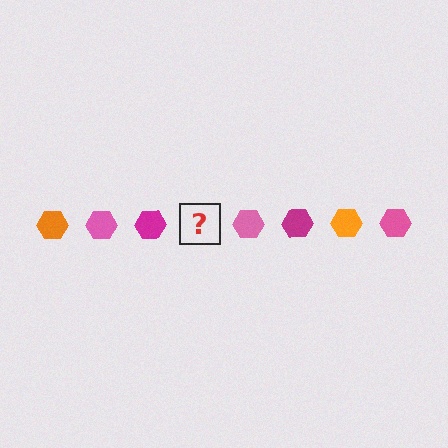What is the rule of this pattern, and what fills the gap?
The rule is that the pattern cycles through orange, pink, magenta hexagons. The gap should be filled with an orange hexagon.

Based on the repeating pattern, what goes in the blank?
The blank should be an orange hexagon.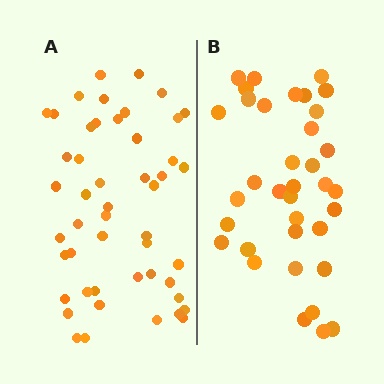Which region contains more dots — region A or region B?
Region A (the left region) has more dots.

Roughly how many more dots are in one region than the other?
Region A has approximately 15 more dots than region B.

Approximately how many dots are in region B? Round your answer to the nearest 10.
About 40 dots. (The exact count is 36, which rounds to 40.)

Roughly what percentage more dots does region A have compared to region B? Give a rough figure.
About 35% more.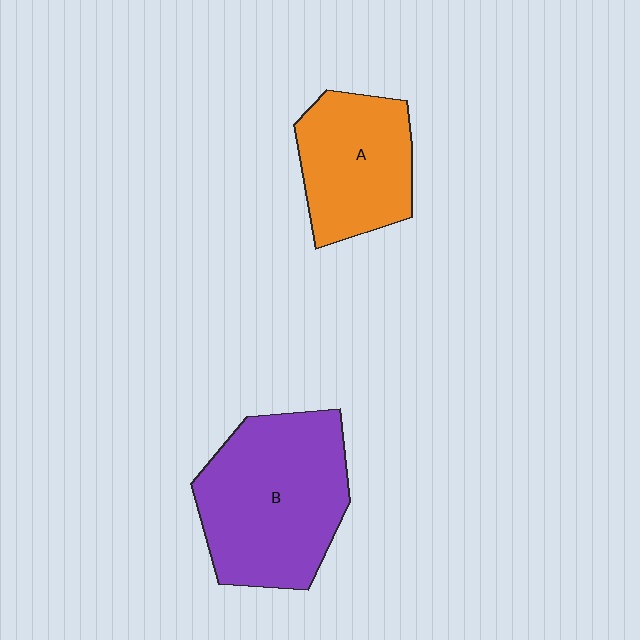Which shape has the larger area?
Shape B (purple).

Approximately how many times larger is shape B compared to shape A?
Approximately 1.5 times.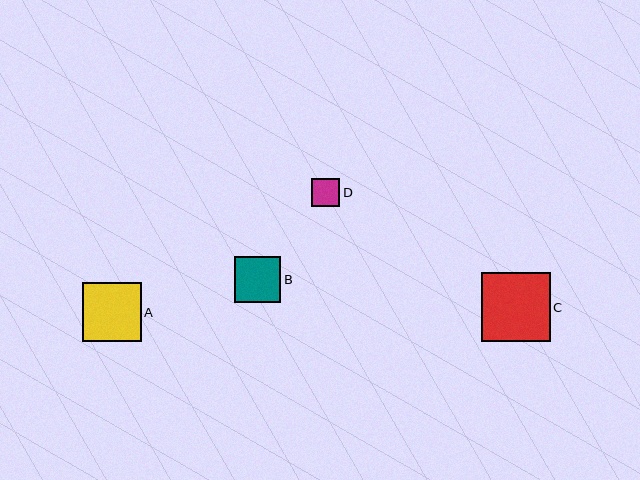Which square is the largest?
Square C is the largest with a size of approximately 68 pixels.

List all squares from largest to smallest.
From largest to smallest: C, A, B, D.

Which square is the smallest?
Square D is the smallest with a size of approximately 28 pixels.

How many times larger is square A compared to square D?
Square A is approximately 2.1 times the size of square D.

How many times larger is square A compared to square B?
Square A is approximately 1.3 times the size of square B.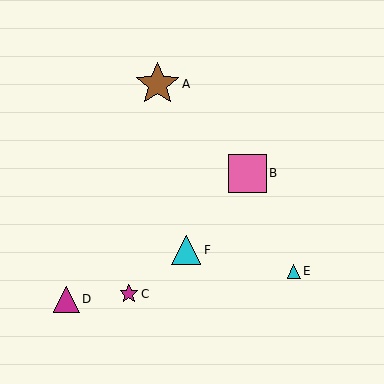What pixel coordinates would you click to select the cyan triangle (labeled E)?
Click at (294, 272) to select the cyan triangle E.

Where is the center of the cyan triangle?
The center of the cyan triangle is at (186, 250).